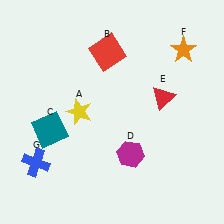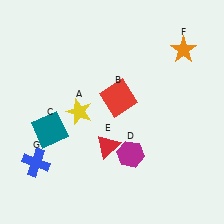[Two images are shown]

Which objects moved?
The objects that moved are: the red square (B), the red triangle (E).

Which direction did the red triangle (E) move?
The red triangle (E) moved left.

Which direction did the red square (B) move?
The red square (B) moved down.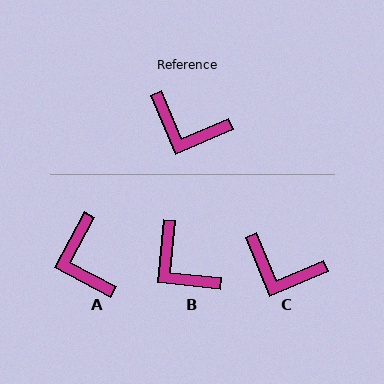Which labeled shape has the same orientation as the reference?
C.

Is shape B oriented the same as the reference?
No, it is off by about 29 degrees.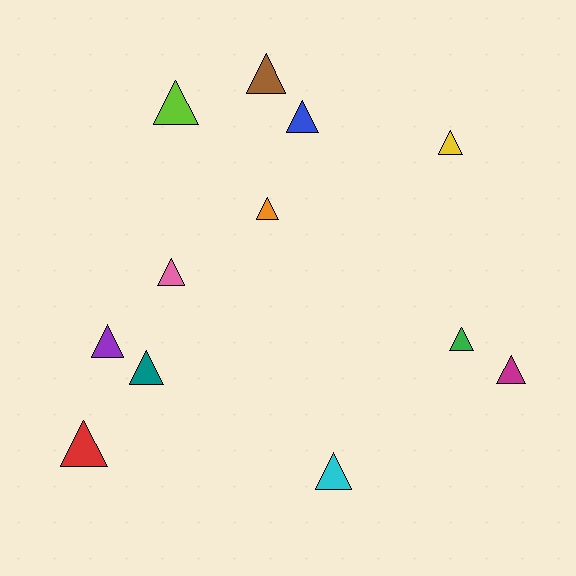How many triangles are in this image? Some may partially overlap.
There are 12 triangles.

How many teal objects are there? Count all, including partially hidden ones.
There is 1 teal object.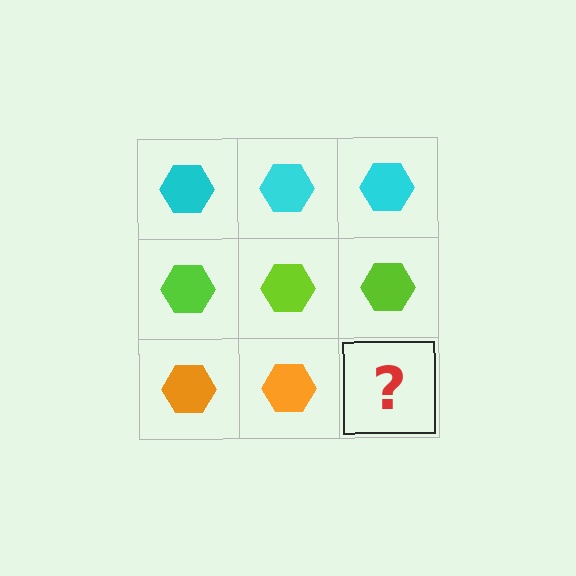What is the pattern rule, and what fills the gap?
The rule is that each row has a consistent color. The gap should be filled with an orange hexagon.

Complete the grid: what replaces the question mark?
The question mark should be replaced with an orange hexagon.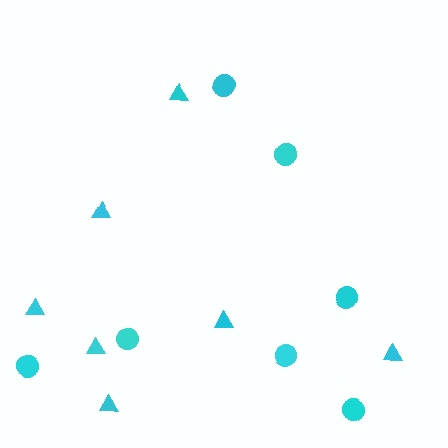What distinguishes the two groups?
There are 2 groups: one group of triangles (7) and one group of circles (7).